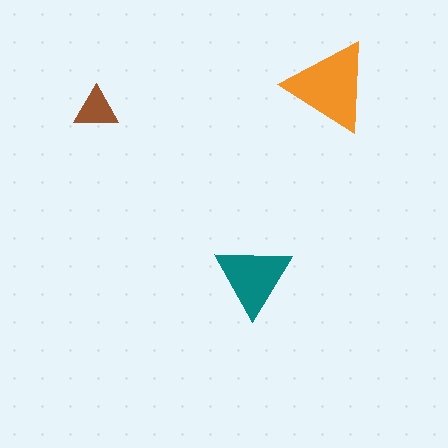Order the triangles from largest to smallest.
the orange one, the teal one, the brown one.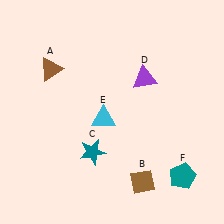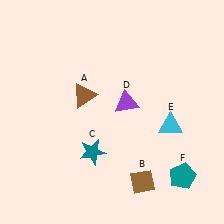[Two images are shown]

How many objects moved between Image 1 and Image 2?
3 objects moved between the two images.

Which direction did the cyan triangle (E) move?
The cyan triangle (E) moved right.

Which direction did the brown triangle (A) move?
The brown triangle (A) moved right.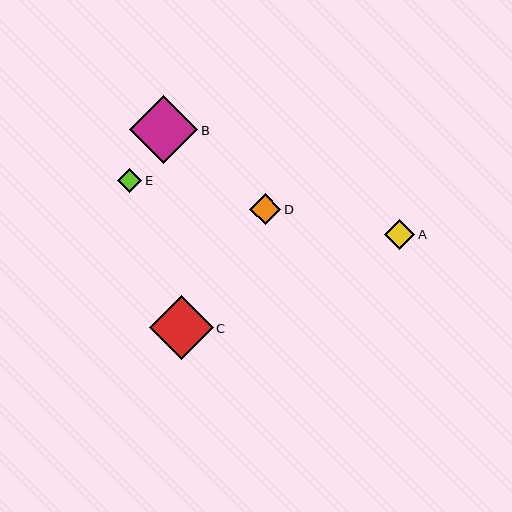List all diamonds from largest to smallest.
From largest to smallest: B, C, D, A, E.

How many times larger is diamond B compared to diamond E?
Diamond B is approximately 2.8 times the size of diamond E.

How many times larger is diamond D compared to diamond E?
Diamond D is approximately 1.3 times the size of diamond E.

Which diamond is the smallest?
Diamond E is the smallest with a size of approximately 24 pixels.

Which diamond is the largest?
Diamond B is the largest with a size of approximately 68 pixels.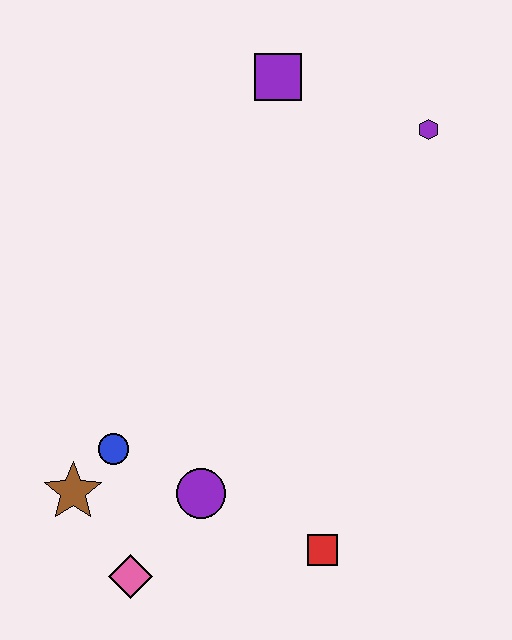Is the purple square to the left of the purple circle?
No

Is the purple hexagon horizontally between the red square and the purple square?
No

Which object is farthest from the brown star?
The purple hexagon is farthest from the brown star.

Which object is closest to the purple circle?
The blue circle is closest to the purple circle.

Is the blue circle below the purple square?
Yes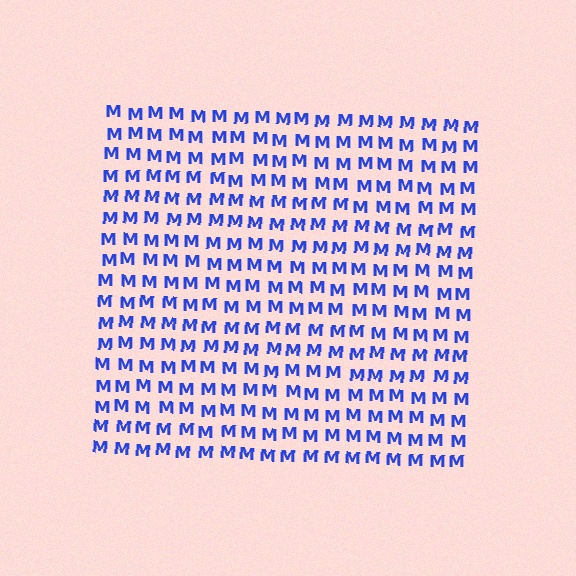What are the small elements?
The small elements are letter M's.